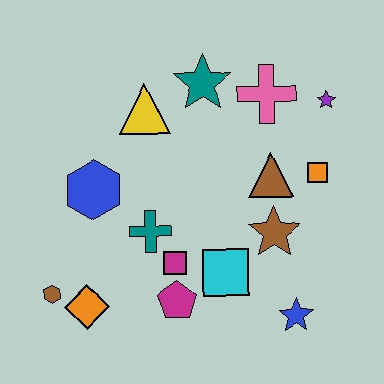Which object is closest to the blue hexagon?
The teal cross is closest to the blue hexagon.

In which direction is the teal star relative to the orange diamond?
The teal star is above the orange diamond.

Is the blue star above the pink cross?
No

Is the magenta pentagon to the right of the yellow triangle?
Yes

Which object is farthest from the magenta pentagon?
The purple star is farthest from the magenta pentagon.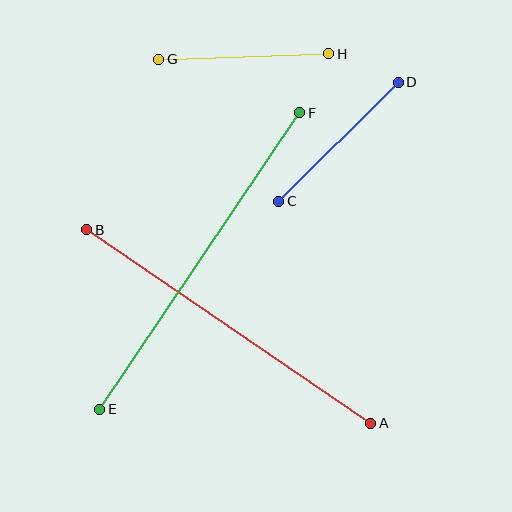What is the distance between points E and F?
The distance is approximately 358 pixels.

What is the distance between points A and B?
The distance is approximately 343 pixels.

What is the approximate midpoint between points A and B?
The midpoint is at approximately (229, 327) pixels.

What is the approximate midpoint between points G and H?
The midpoint is at approximately (244, 56) pixels.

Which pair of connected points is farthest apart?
Points E and F are farthest apart.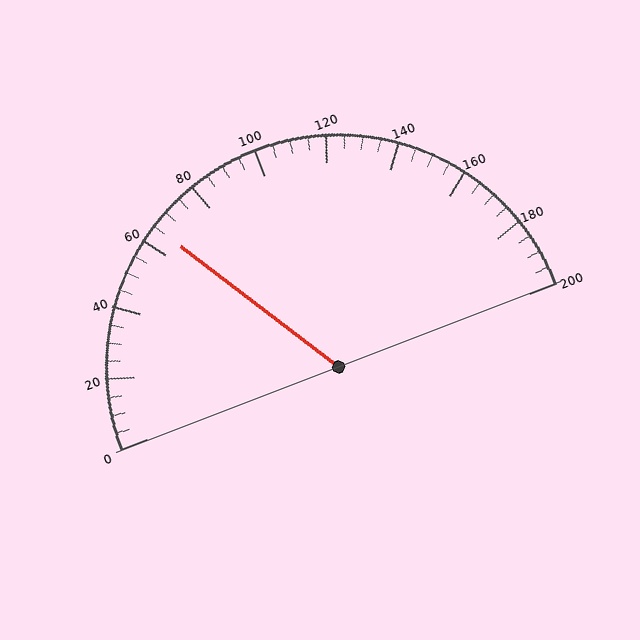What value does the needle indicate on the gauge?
The needle indicates approximately 65.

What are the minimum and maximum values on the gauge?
The gauge ranges from 0 to 200.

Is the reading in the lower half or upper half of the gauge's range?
The reading is in the lower half of the range (0 to 200).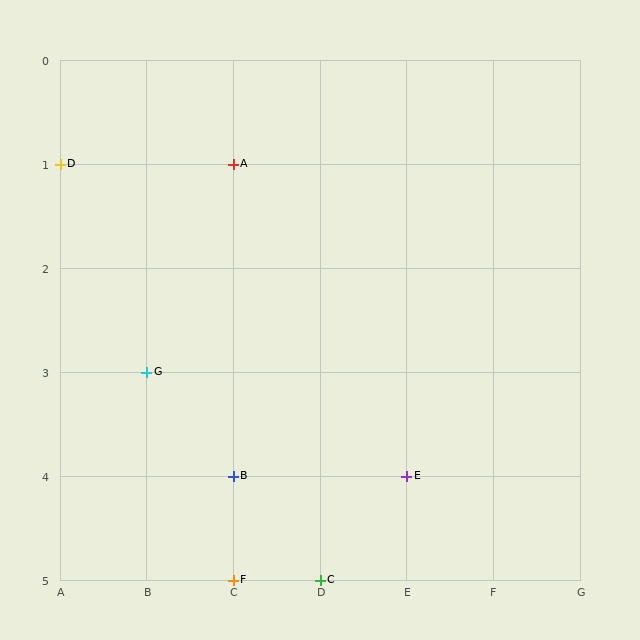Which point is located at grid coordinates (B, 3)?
Point G is at (B, 3).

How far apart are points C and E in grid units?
Points C and E are 1 column and 1 row apart (about 1.4 grid units diagonally).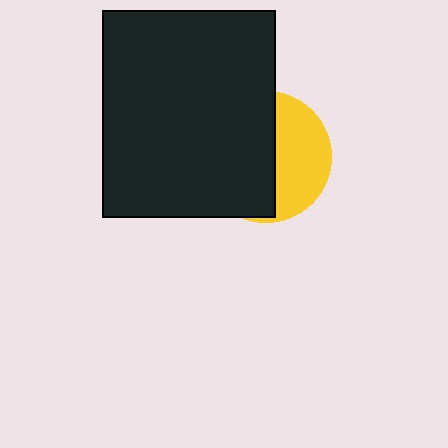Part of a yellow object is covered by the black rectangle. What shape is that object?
It is a circle.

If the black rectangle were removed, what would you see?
You would see the complete yellow circle.